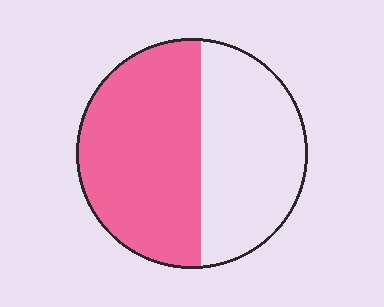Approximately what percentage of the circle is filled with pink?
Approximately 55%.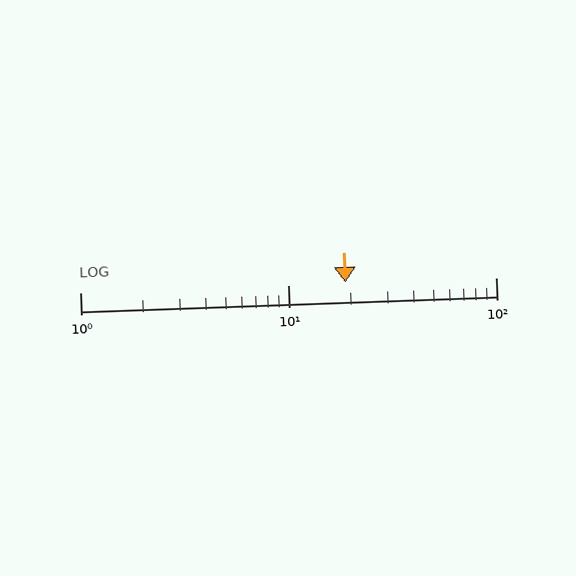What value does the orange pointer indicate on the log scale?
The pointer indicates approximately 19.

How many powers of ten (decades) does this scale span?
The scale spans 2 decades, from 1 to 100.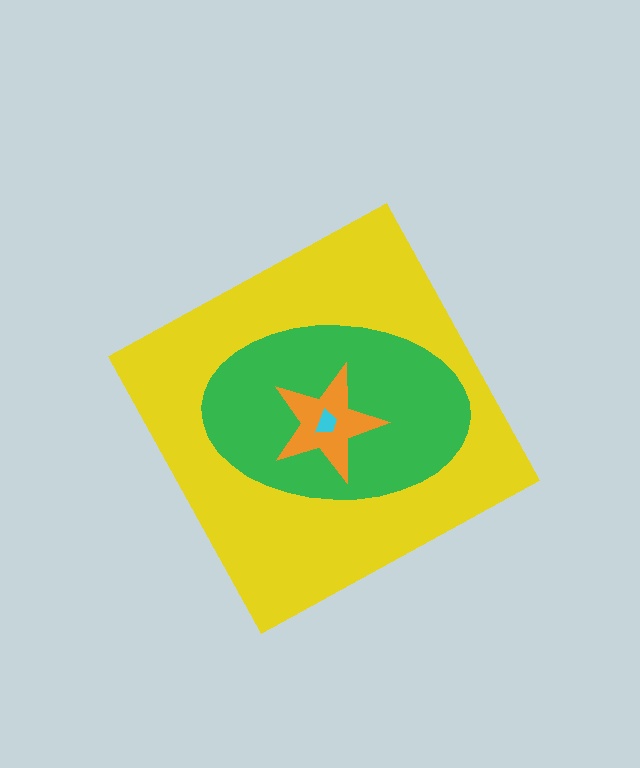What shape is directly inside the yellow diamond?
The green ellipse.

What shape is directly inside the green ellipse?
The orange star.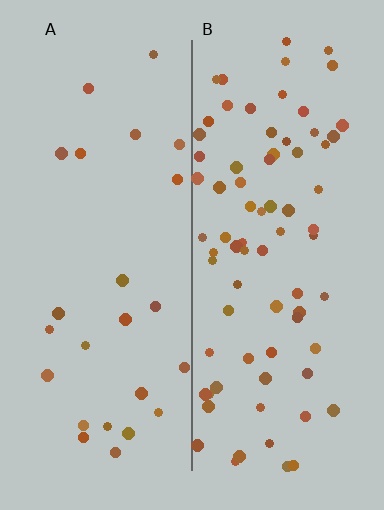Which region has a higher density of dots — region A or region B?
B (the right).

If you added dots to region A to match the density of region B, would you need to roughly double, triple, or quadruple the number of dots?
Approximately triple.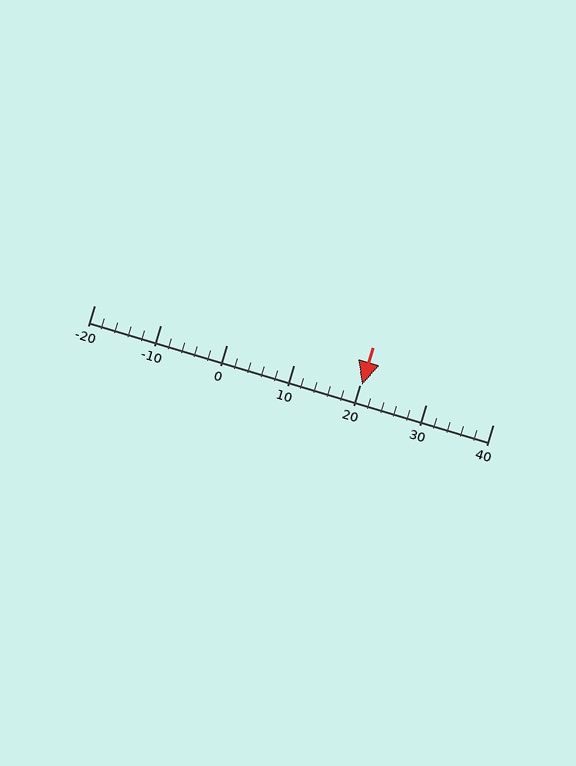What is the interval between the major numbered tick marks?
The major tick marks are spaced 10 units apart.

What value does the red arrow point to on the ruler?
The red arrow points to approximately 20.